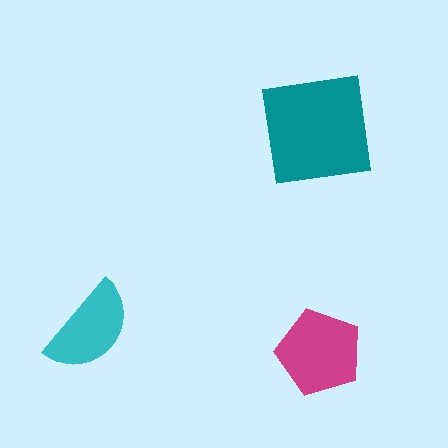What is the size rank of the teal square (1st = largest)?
1st.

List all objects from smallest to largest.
The cyan semicircle, the magenta pentagon, the teal square.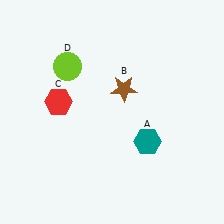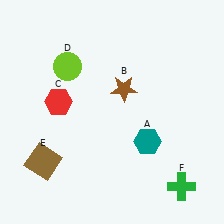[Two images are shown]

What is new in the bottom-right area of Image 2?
A green cross (F) was added in the bottom-right area of Image 2.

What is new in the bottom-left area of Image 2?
A brown square (E) was added in the bottom-left area of Image 2.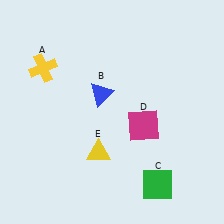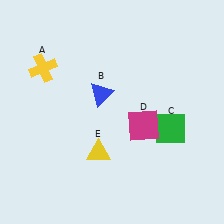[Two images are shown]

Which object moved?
The green square (C) moved up.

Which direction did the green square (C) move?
The green square (C) moved up.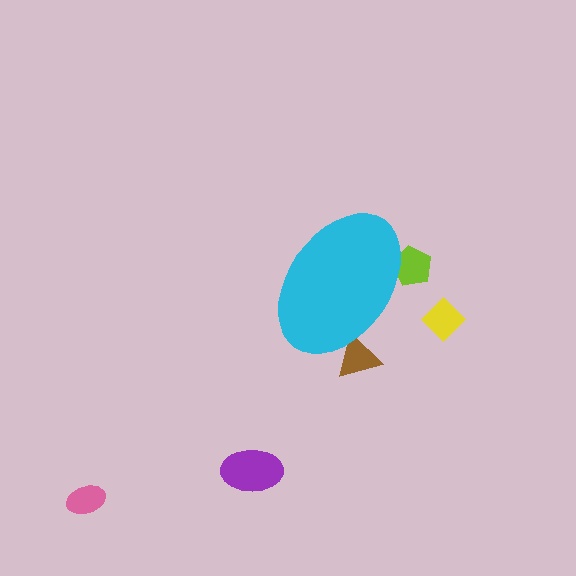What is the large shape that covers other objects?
A cyan ellipse.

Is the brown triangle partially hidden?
Yes, the brown triangle is partially hidden behind the cyan ellipse.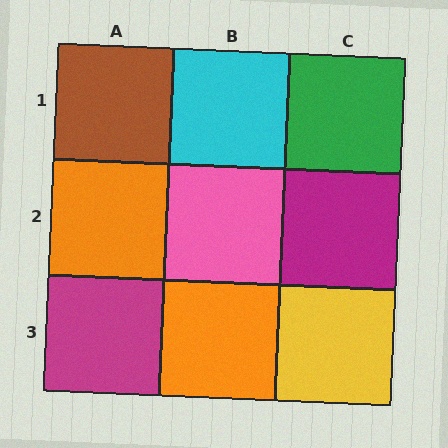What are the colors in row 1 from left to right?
Brown, cyan, green.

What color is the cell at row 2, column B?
Pink.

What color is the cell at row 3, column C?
Yellow.